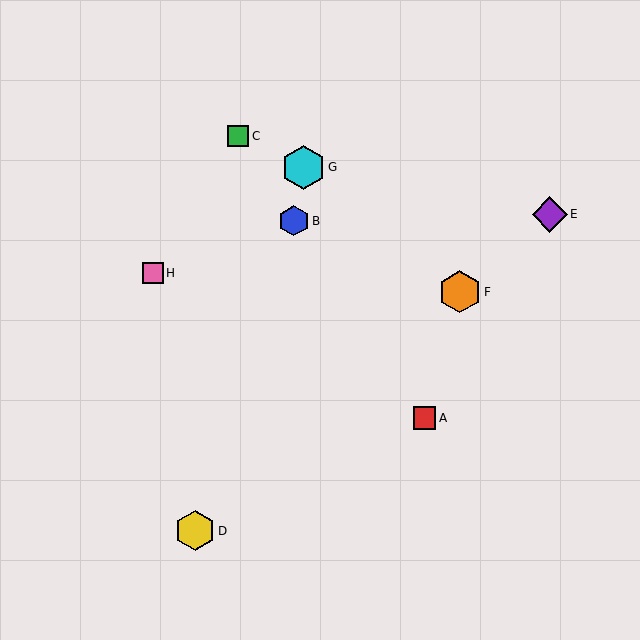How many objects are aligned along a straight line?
3 objects (A, B, C) are aligned along a straight line.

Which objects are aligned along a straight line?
Objects A, B, C are aligned along a straight line.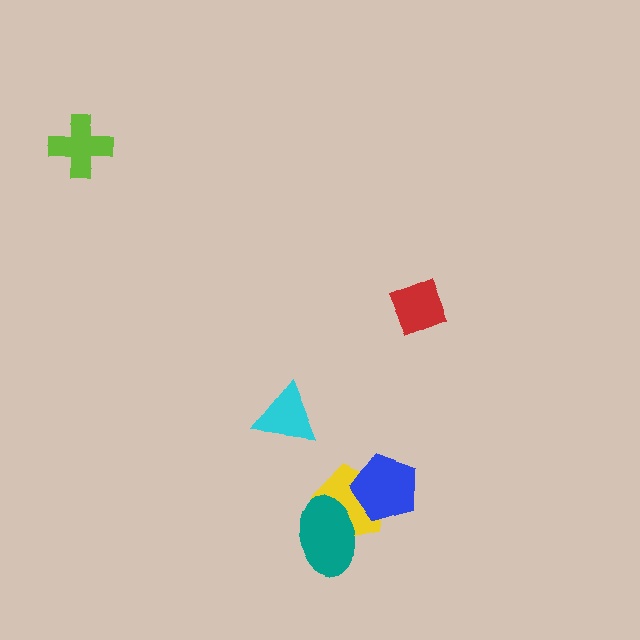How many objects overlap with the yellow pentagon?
2 objects overlap with the yellow pentagon.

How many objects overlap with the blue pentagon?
1 object overlaps with the blue pentagon.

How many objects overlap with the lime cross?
0 objects overlap with the lime cross.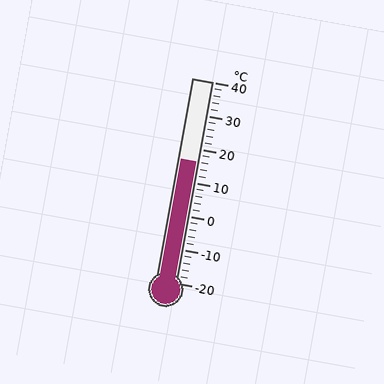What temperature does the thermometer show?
The thermometer shows approximately 16°C.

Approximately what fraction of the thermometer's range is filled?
The thermometer is filled to approximately 60% of its range.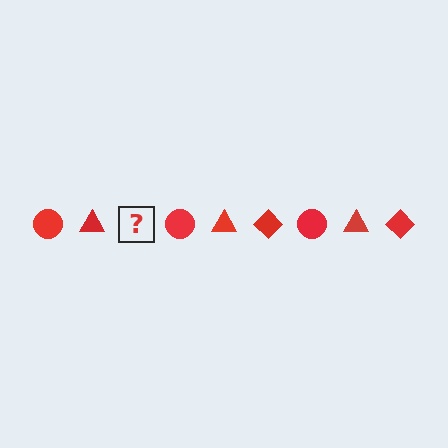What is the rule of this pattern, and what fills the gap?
The rule is that the pattern cycles through circle, triangle, diamond shapes in red. The gap should be filled with a red diamond.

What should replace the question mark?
The question mark should be replaced with a red diamond.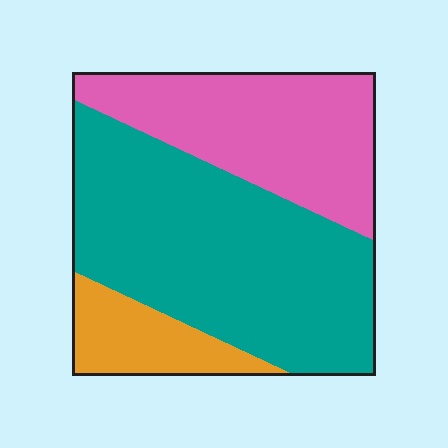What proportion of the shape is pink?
Pink takes up about one third (1/3) of the shape.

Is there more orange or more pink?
Pink.